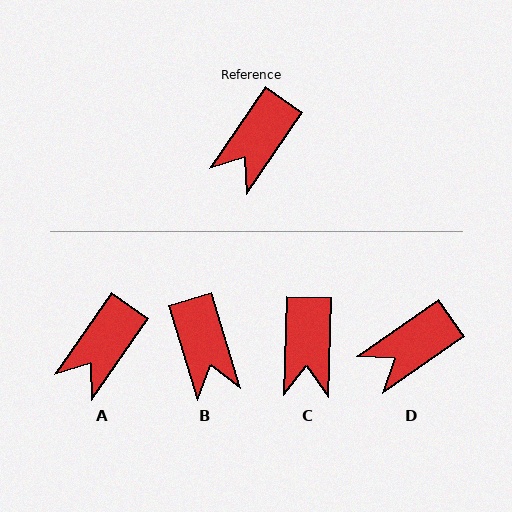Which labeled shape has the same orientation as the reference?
A.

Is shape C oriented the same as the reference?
No, it is off by about 33 degrees.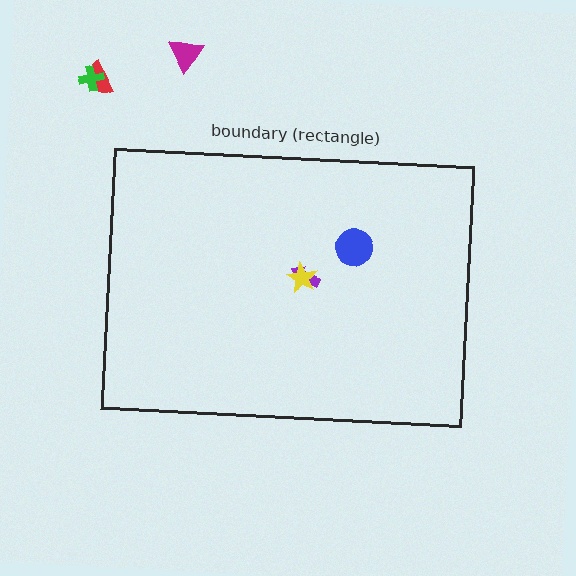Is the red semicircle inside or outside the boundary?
Outside.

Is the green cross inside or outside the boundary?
Outside.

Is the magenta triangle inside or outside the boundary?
Outside.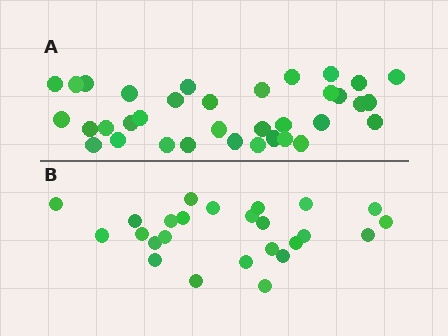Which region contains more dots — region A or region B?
Region A (the top region) has more dots.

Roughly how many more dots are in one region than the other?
Region A has roughly 10 or so more dots than region B.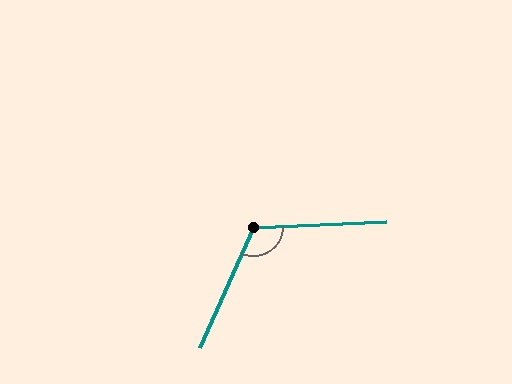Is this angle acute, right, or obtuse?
It is obtuse.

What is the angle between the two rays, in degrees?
Approximately 117 degrees.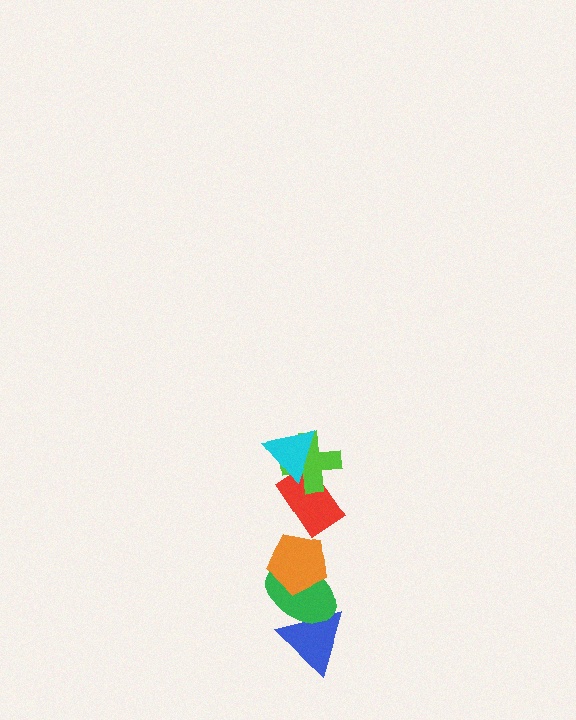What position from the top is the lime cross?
The lime cross is 2nd from the top.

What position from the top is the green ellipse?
The green ellipse is 5th from the top.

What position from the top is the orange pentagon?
The orange pentagon is 4th from the top.